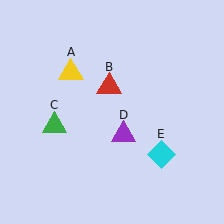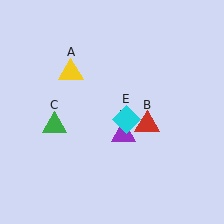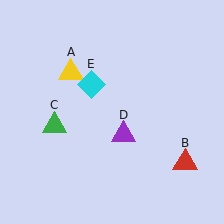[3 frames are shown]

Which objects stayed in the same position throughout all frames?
Yellow triangle (object A) and green triangle (object C) and purple triangle (object D) remained stationary.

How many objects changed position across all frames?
2 objects changed position: red triangle (object B), cyan diamond (object E).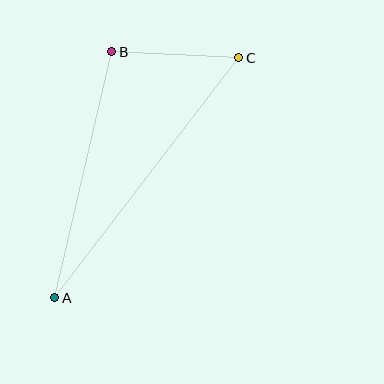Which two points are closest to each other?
Points B and C are closest to each other.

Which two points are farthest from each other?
Points A and C are farthest from each other.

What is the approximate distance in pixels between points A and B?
The distance between A and B is approximately 252 pixels.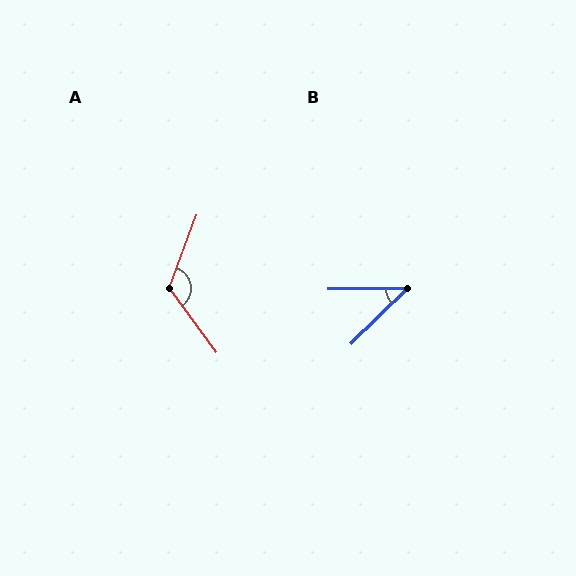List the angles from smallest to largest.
B (44°), A (123°).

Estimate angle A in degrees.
Approximately 123 degrees.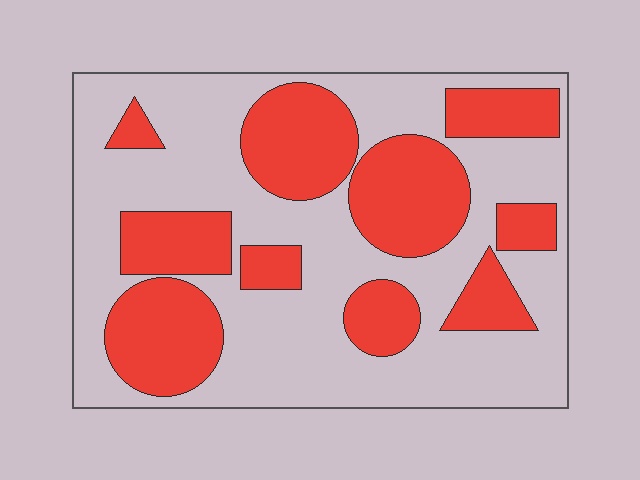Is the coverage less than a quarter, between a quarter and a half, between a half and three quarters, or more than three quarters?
Between a quarter and a half.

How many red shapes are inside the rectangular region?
10.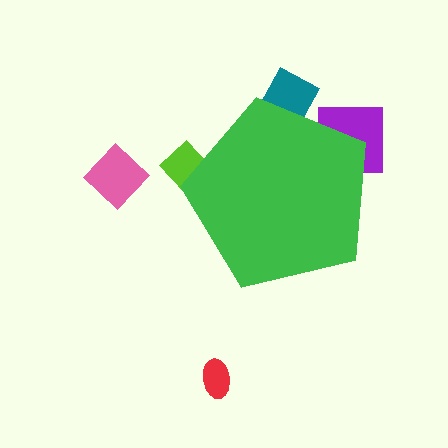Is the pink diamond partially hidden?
No, the pink diamond is fully visible.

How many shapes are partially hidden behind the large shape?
3 shapes are partially hidden.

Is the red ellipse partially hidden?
No, the red ellipse is fully visible.